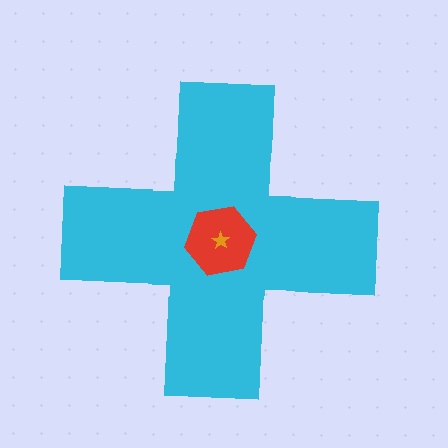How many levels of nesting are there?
3.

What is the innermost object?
The orange star.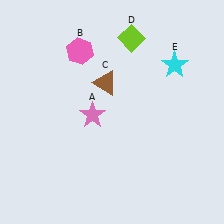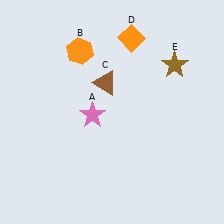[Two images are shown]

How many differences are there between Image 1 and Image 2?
There are 3 differences between the two images.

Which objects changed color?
B changed from pink to orange. D changed from lime to orange. E changed from cyan to brown.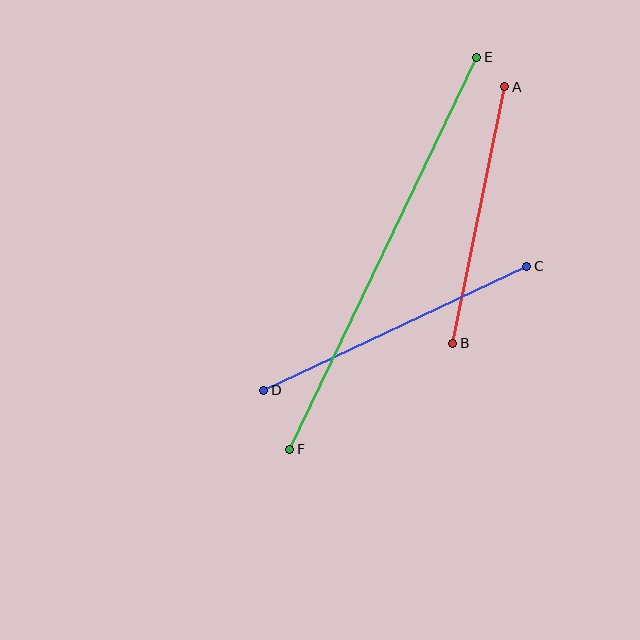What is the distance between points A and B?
The distance is approximately 262 pixels.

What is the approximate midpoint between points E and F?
The midpoint is at approximately (383, 253) pixels.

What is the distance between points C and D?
The distance is approximately 291 pixels.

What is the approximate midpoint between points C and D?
The midpoint is at approximately (395, 328) pixels.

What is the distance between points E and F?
The distance is approximately 435 pixels.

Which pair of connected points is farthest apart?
Points E and F are farthest apart.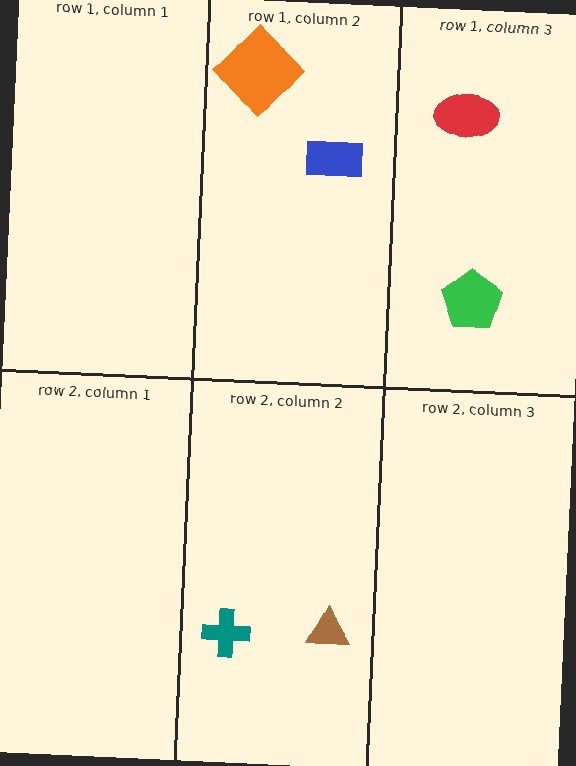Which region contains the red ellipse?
The row 1, column 3 region.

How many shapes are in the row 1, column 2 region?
2.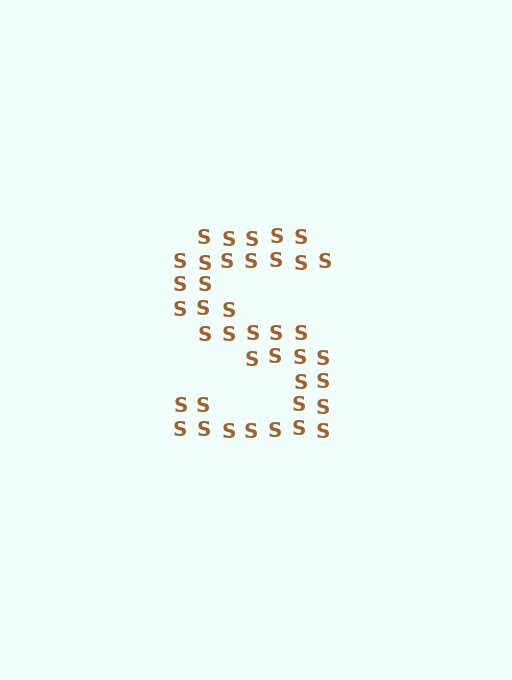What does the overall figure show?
The overall figure shows the letter S.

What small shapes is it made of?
It is made of small letter S's.